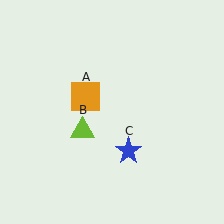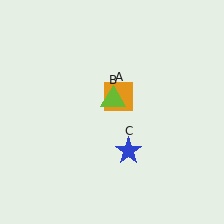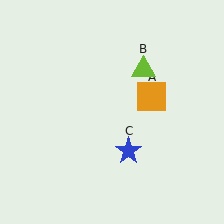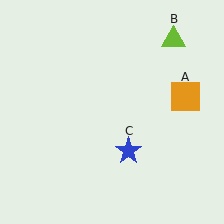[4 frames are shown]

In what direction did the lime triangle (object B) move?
The lime triangle (object B) moved up and to the right.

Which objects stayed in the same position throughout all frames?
Blue star (object C) remained stationary.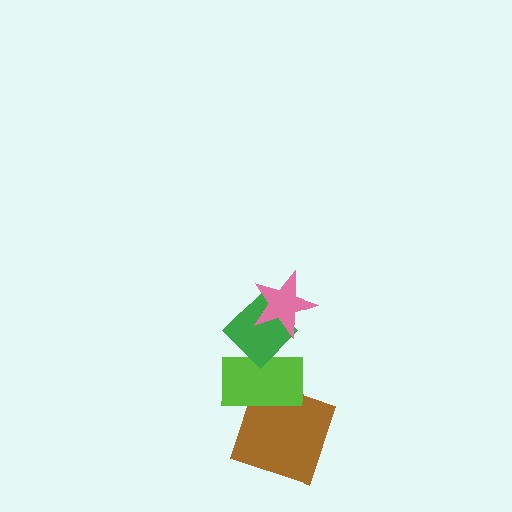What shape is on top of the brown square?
The lime rectangle is on top of the brown square.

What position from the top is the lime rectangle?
The lime rectangle is 3rd from the top.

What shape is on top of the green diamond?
The pink star is on top of the green diamond.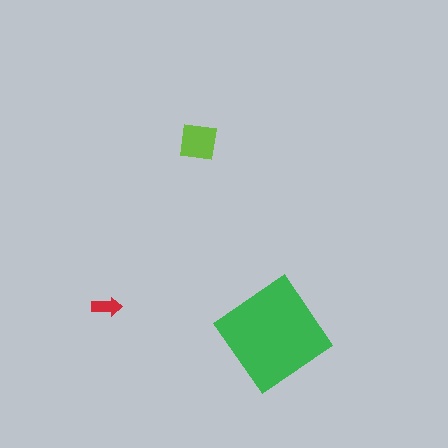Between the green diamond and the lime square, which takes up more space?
The green diamond.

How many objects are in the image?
There are 3 objects in the image.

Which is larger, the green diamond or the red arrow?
The green diamond.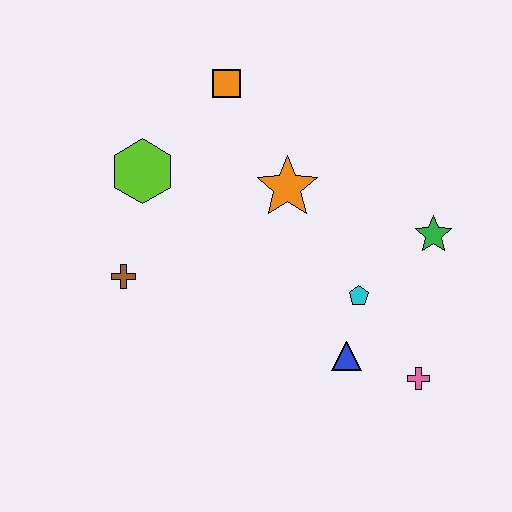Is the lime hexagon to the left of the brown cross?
No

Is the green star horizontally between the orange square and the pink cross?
No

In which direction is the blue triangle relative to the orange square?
The blue triangle is below the orange square.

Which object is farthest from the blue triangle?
The orange square is farthest from the blue triangle.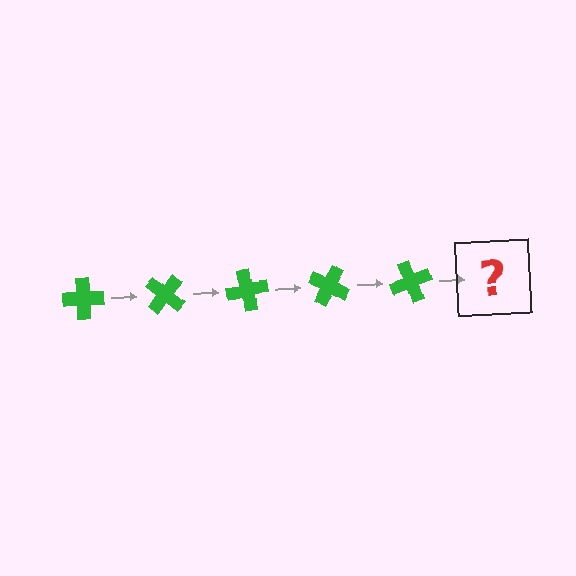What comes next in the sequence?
The next element should be a green cross rotated 200 degrees.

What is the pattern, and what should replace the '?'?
The pattern is that the cross rotates 40 degrees each step. The '?' should be a green cross rotated 200 degrees.